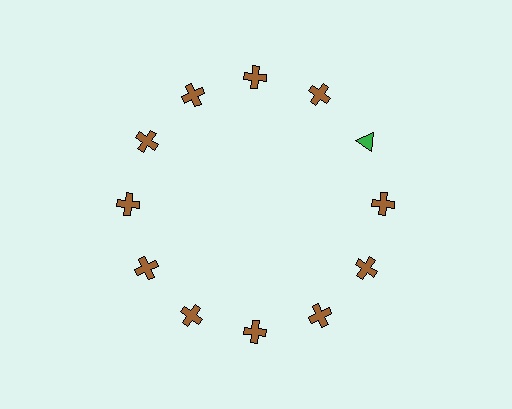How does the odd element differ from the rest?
It differs in both color (green instead of brown) and shape (triangle instead of cross).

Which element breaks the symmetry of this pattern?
The green triangle at roughly the 2 o'clock position breaks the symmetry. All other shapes are brown crosses.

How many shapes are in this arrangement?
There are 12 shapes arranged in a ring pattern.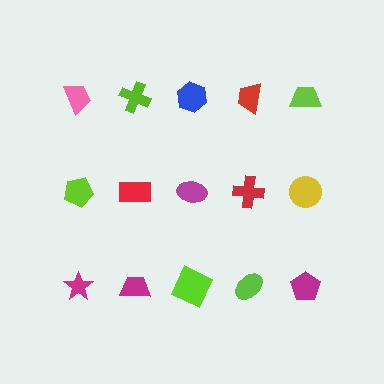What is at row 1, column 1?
A pink trapezoid.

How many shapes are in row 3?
5 shapes.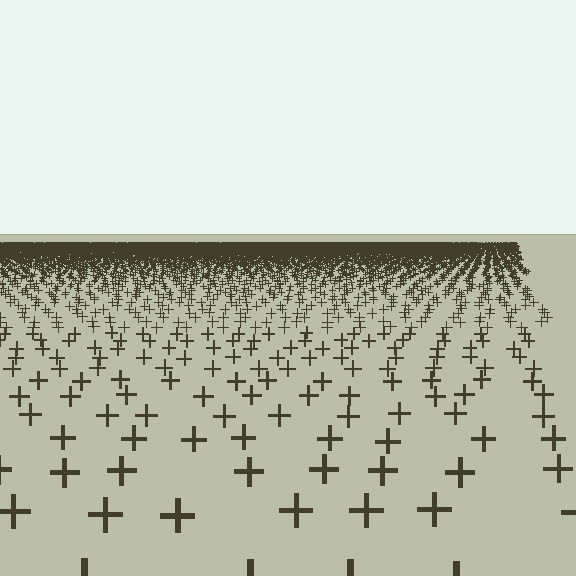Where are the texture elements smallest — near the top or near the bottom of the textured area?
Near the top.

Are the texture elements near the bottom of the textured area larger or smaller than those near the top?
Larger. Near the bottom, elements are closer to the viewer and appear at a bigger on-screen size.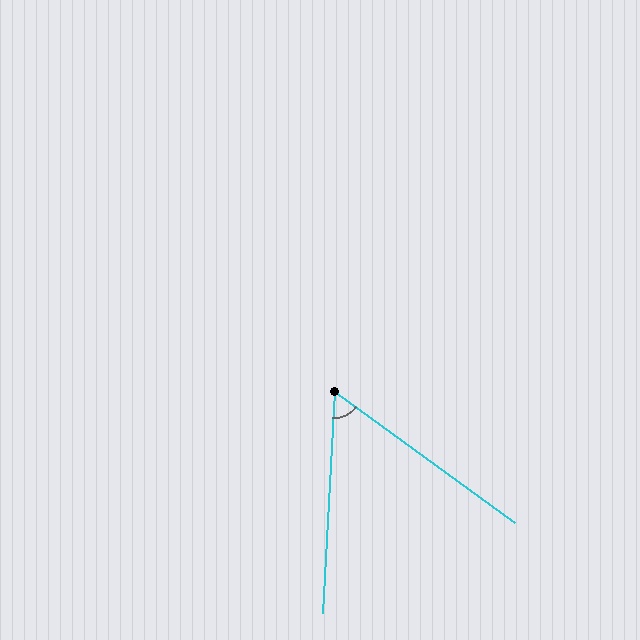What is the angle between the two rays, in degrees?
Approximately 57 degrees.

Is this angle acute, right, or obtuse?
It is acute.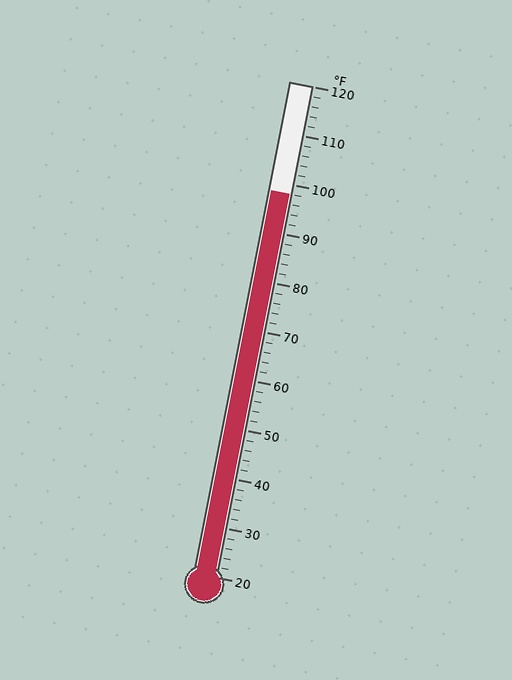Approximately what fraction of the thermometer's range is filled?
The thermometer is filled to approximately 80% of its range.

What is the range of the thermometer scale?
The thermometer scale ranges from 20°F to 120°F.